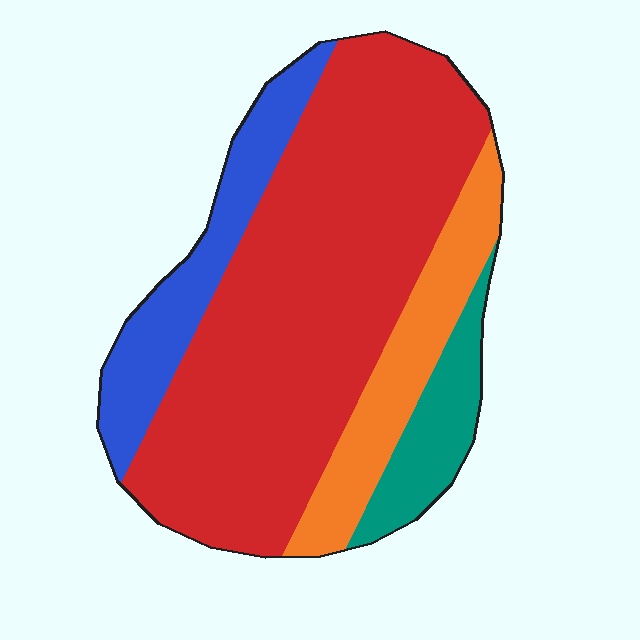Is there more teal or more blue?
Blue.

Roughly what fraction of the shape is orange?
Orange takes up less than a quarter of the shape.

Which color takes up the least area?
Teal, at roughly 10%.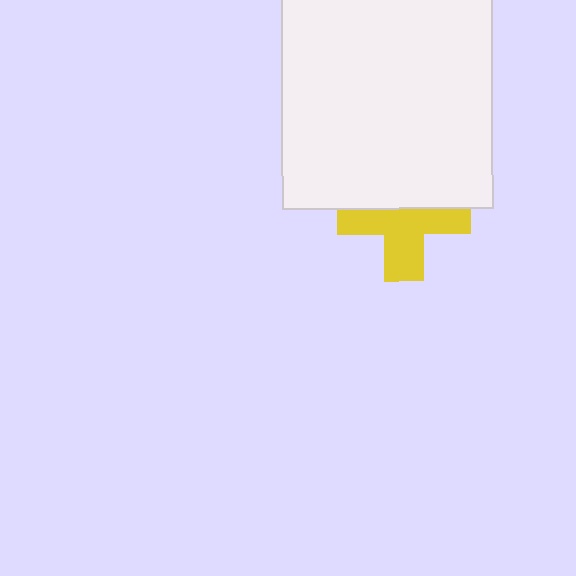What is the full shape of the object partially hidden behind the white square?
The partially hidden object is a yellow cross.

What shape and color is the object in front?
The object in front is a white square.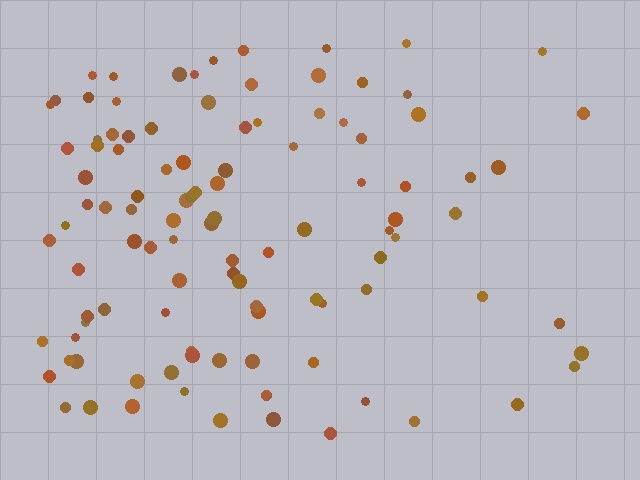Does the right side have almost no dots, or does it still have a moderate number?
Still a moderate number, just noticeably fewer than the left.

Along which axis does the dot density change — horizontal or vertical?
Horizontal.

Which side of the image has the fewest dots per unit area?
The right.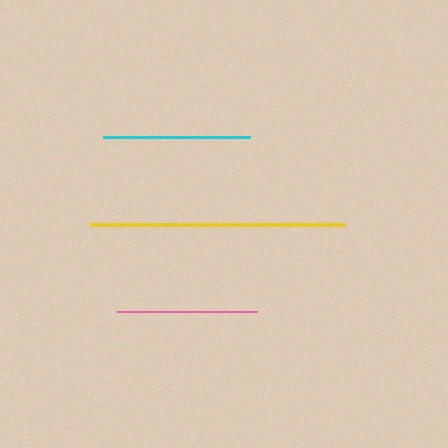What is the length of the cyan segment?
The cyan segment is approximately 147 pixels long.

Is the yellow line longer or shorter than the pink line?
The yellow line is longer than the pink line.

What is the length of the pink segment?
The pink segment is approximately 140 pixels long.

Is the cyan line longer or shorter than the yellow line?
The yellow line is longer than the cyan line.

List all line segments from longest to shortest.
From longest to shortest: yellow, cyan, pink.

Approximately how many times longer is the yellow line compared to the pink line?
The yellow line is approximately 1.8 times the length of the pink line.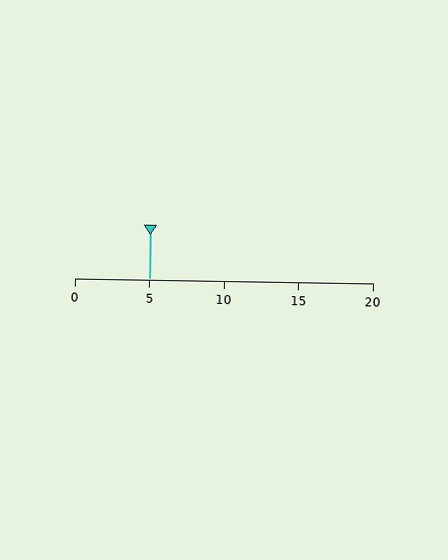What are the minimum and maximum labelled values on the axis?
The axis runs from 0 to 20.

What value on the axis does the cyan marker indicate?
The marker indicates approximately 5.